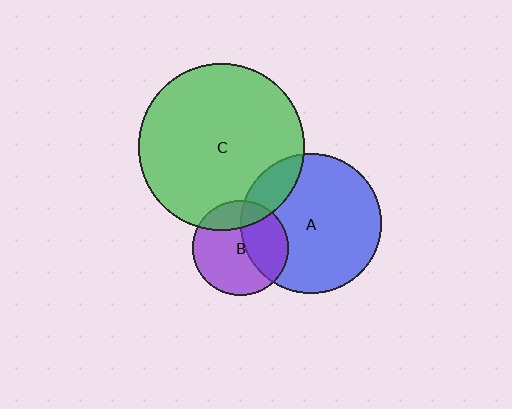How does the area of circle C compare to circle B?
Approximately 3.0 times.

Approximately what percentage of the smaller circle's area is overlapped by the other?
Approximately 15%.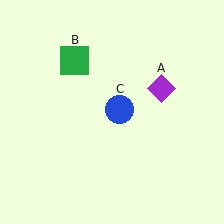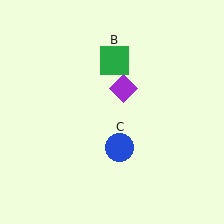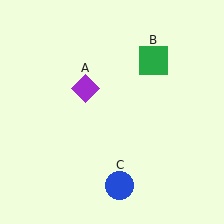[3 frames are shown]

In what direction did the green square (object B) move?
The green square (object B) moved right.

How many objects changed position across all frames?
3 objects changed position: purple diamond (object A), green square (object B), blue circle (object C).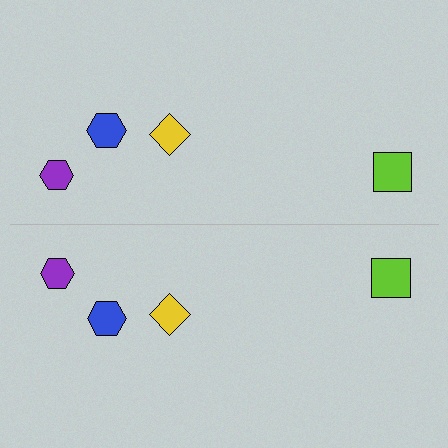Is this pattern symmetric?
Yes, this pattern has bilateral (reflection) symmetry.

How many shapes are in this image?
There are 8 shapes in this image.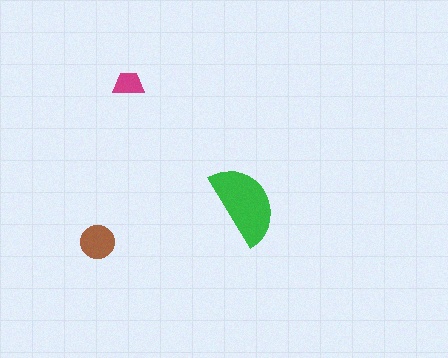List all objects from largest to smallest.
The green semicircle, the brown circle, the magenta trapezoid.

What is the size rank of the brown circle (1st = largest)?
2nd.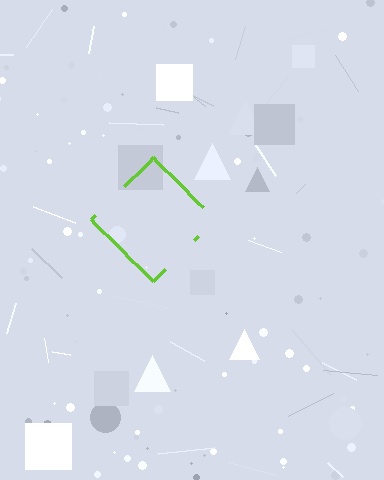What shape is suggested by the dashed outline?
The dashed outline suggests a diamond.